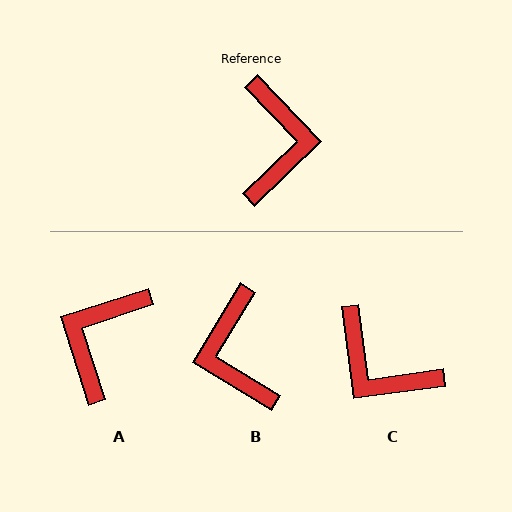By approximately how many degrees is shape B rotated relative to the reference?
Approximately 165 degrees clockwise.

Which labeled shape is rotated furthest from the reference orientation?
B, about 165 degrees away.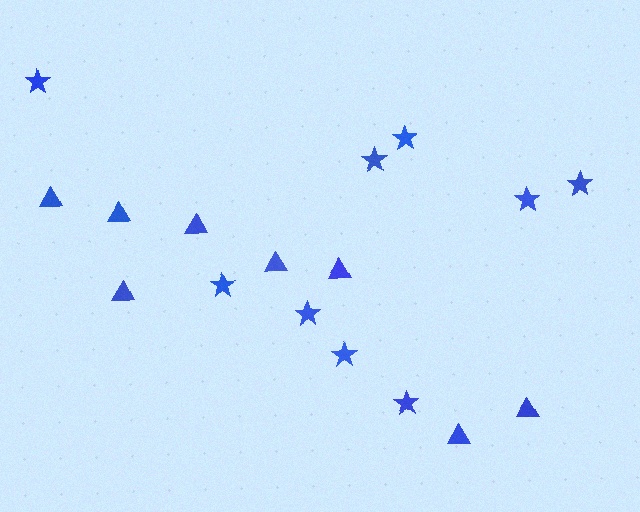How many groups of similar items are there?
There are 2 groups: one group of triangles (8) and one group of stars (9).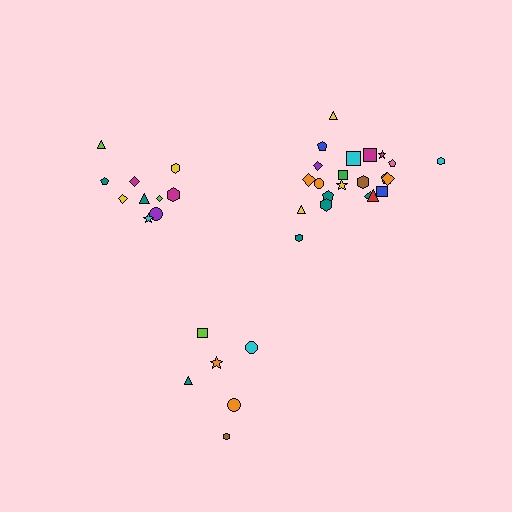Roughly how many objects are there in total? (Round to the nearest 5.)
Roughly 40 objects in total.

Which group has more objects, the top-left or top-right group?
The top-right group.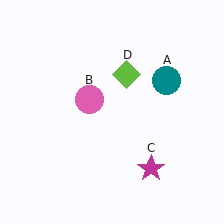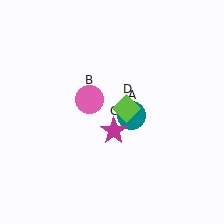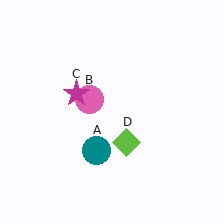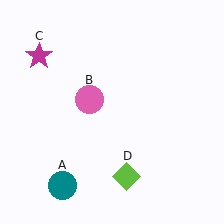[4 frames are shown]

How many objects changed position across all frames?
3 objects changed position: teal circle (object A), magenta star (object C), lime diamond (object D).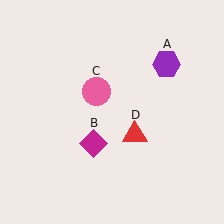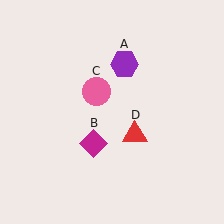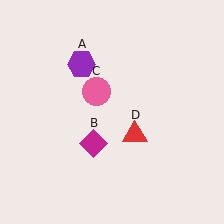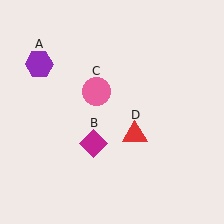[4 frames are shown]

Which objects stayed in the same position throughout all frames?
Magenta diamond (object B) and pink circle (object C) and red triangle (object D) remained stationary.